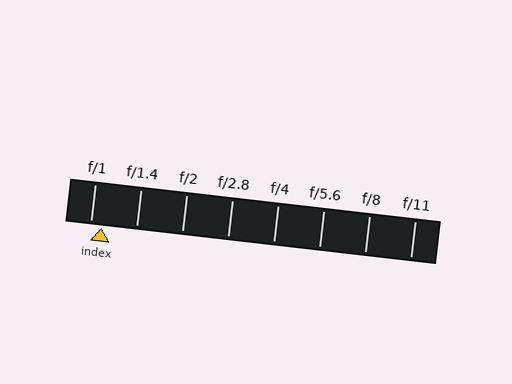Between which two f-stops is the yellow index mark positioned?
The index mark is between f/1 and f/1.4.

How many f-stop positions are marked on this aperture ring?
There are 8 f-stop positions marked.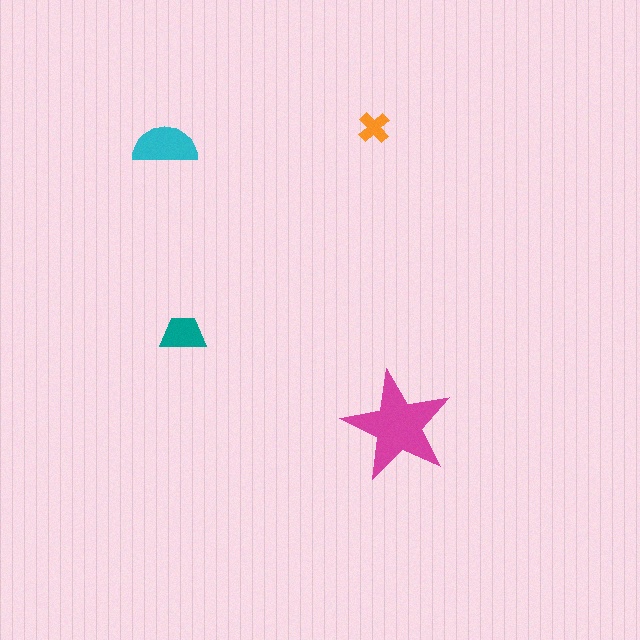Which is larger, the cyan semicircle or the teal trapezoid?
The cyan semicircle.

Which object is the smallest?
The orange cross.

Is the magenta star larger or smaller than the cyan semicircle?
Larger.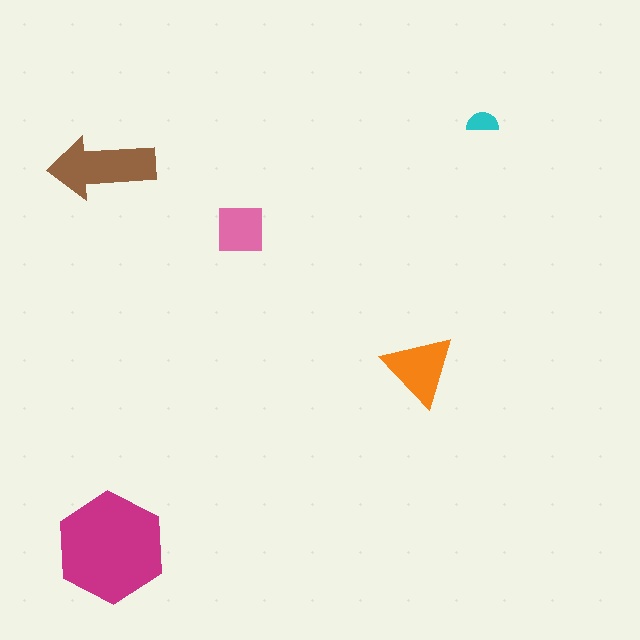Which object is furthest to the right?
The cyan semicircle is rightmost.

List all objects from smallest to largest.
The cyan semicircle, the pink square, the orange triangle, the brown arrow, the magenta hexagon.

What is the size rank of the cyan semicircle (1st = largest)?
5th.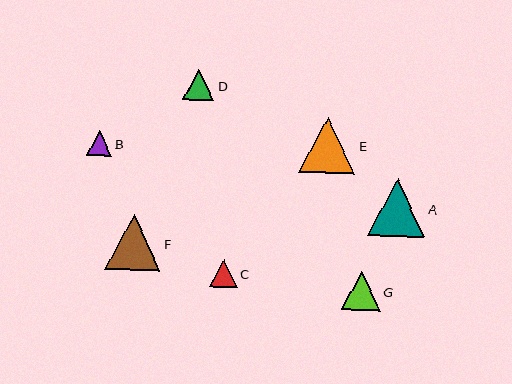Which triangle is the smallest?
Triangle B is the smallest with a size of approximately 25 pixels.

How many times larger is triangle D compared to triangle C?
Triangle D is approximately 1.1 times the size of triangle C.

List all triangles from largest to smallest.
From largest to smallest: A, E, F, G, D, C, B.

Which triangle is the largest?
Triangle A is the largest with a size of approximately 58 pixels.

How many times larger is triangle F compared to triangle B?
Triangle F is approximately 2.2 times the size of triangle B.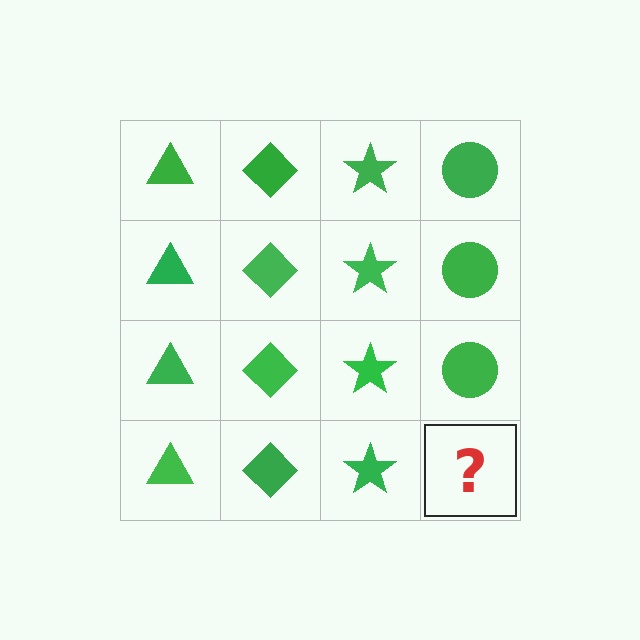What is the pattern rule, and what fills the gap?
The rule is that each column has a consistent shape. The gap should be filled with a green circle.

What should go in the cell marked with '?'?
The missing cell should contain a green circle.